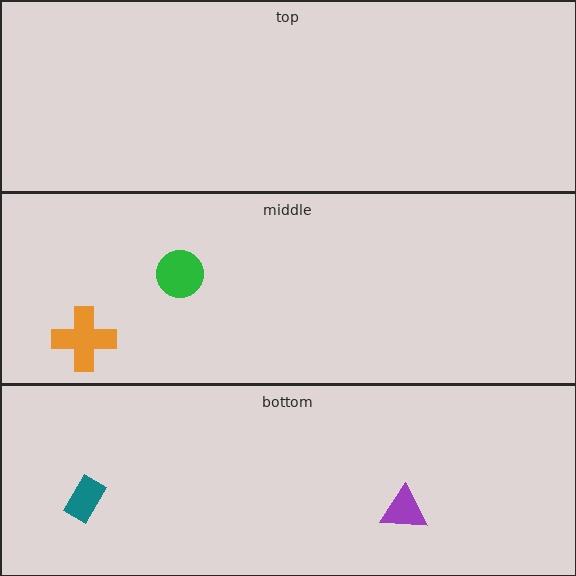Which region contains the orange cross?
The middle region.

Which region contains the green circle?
The middle region.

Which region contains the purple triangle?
The bottom region.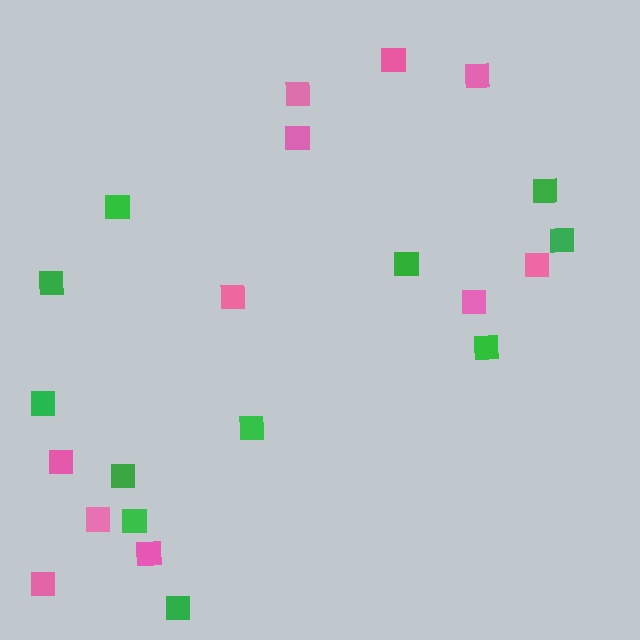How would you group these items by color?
There are 2 groups: one group of pink squares (11) and one group of green squares (11).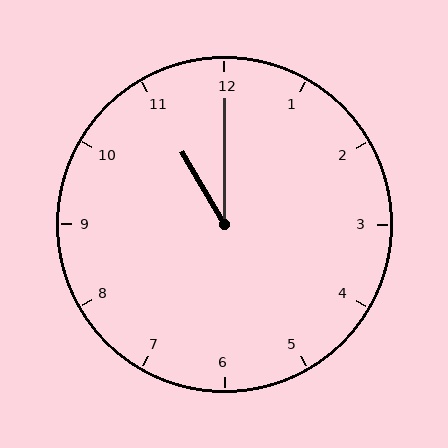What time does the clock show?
11:00.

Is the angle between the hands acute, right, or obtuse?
It is acute.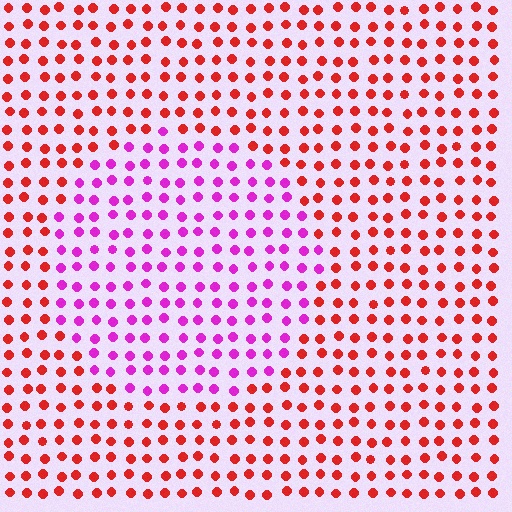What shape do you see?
I see a circle.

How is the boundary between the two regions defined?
The boundary is defined purely by a slight shift in hue (about 56 degrees). Spacing, size, and orientation are identical on both sides.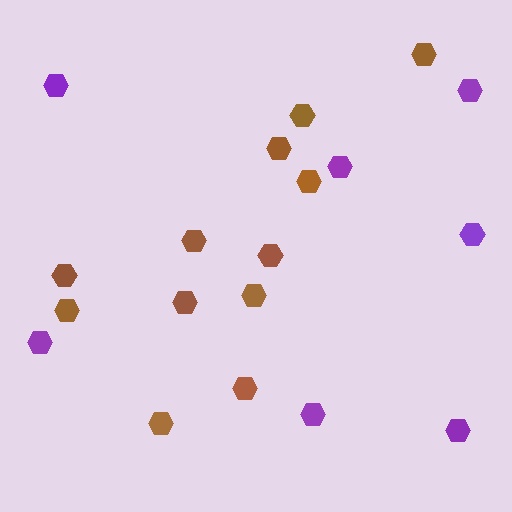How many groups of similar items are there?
There are 2 groups: one group of purple hexagons (7) and one group of brown hexagons (12).